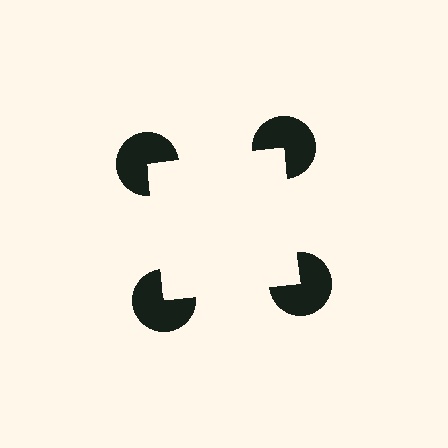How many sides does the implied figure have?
4 sides.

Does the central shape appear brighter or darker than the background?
It typically appears slightly brighter than the background, even though no actual brightness change is drawn.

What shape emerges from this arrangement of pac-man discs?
An illusory square — its edges are inferred from the aligned wedge cuts in the pac-man discs, not physically drawn.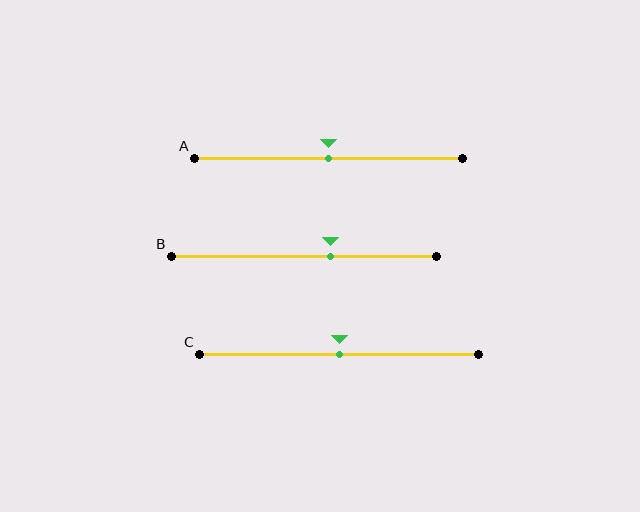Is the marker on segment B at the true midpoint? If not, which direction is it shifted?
No, the marker on segment B is shifted to the right by about 10% of the segment length.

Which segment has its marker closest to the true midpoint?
Segment A has its marker closest to the true midpoint.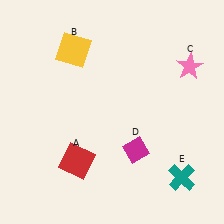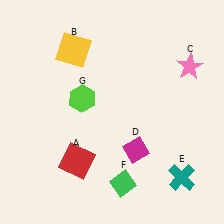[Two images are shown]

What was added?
A green diamond (F), a lime hexagon (G) were added in Image 2.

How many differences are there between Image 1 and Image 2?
There are 2 differences between the two images.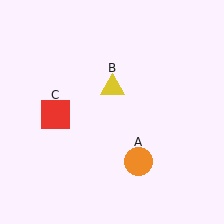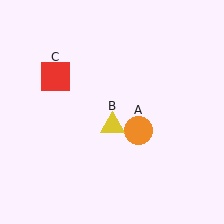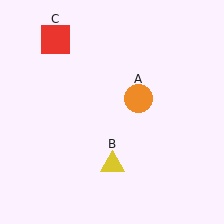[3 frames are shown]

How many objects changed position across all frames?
3 objects changed position: orange circle (object A), yellow triangle (object B), red square (object C).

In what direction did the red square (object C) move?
The red square (object C) moved up.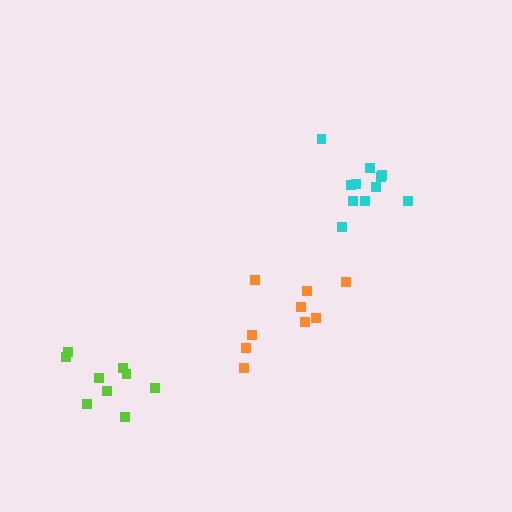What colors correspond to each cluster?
The clusters are colored: orange, lime, cyan.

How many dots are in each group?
Group 1: 9 dots, Group 2: 9 dots, Group 3: 11 dots (29 total).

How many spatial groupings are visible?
There are 3 spatial groupings.